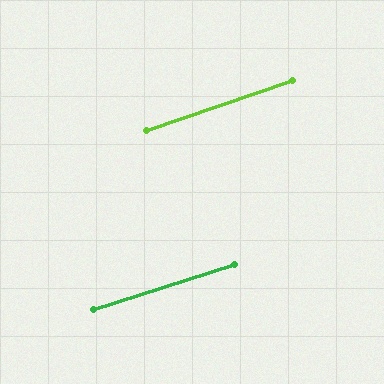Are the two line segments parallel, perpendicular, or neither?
Parallel — their directions differ by only 1.7°.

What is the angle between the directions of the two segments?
Approximately 2 degrees.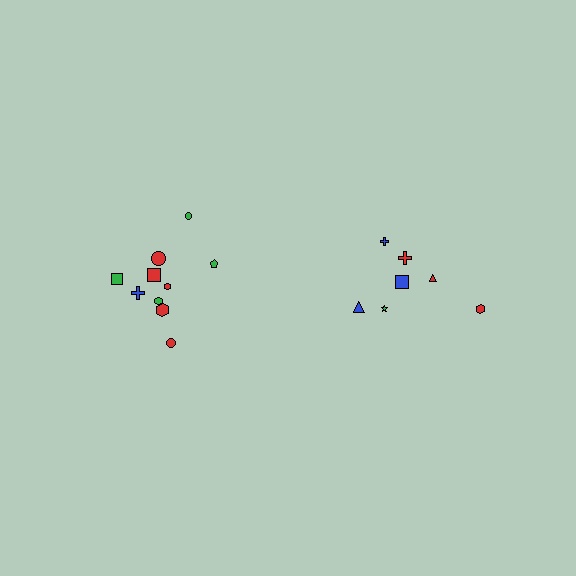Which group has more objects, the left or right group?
The left group.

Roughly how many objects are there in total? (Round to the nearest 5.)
Roughly 20 objects in total.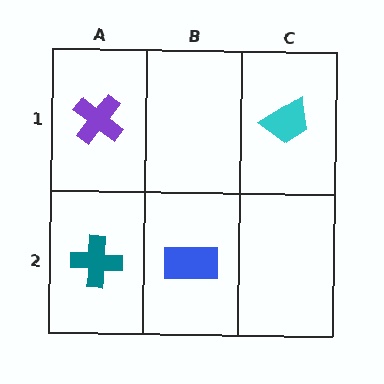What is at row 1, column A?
A purple cross.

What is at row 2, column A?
A teal cross.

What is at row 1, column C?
A cyan trapezoid.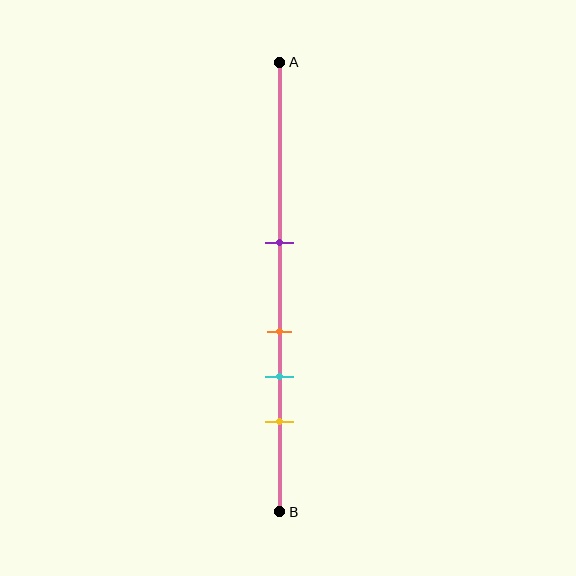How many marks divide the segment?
There are 4 marks dividing the segment.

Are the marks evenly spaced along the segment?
No, the marks are not evenly spaced.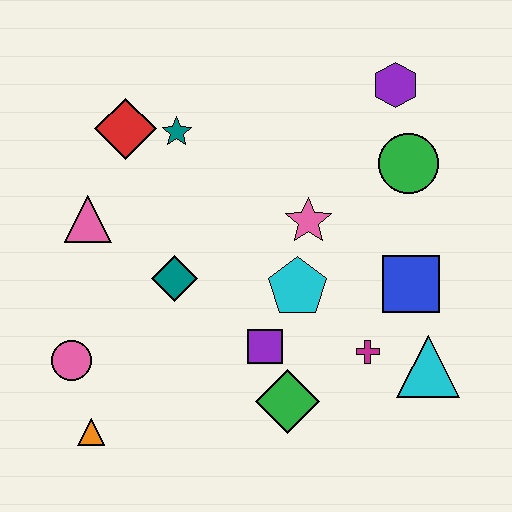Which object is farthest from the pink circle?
The purple hexagon is farthest from the pink circle.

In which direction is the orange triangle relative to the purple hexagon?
The orange triangle is below the purple hexagon.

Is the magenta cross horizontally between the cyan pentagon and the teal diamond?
No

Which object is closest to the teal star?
The red diamond is closest to the teal star.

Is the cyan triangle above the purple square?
No